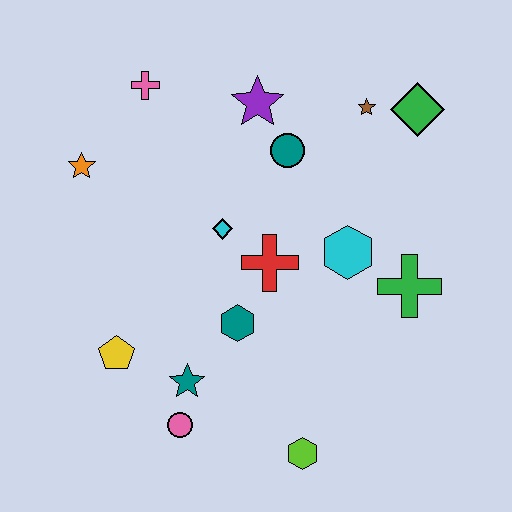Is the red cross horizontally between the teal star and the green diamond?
Yes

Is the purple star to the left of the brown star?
Yes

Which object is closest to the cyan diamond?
The red cross is closest to the cyan diamond.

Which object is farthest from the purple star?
The lime hexagon is farthest from the purple star.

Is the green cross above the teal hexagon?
Yes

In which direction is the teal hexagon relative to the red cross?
The teal hexagon is below the red cross.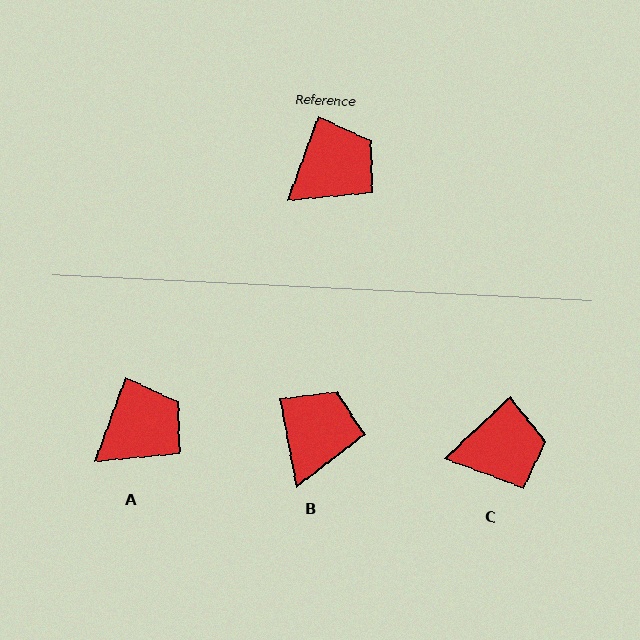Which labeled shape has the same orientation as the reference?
A.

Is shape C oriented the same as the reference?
No, it is off by about 26 degrees.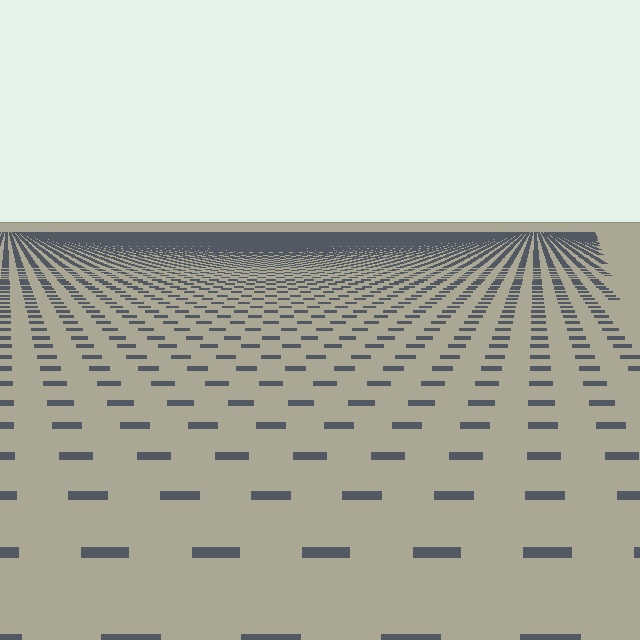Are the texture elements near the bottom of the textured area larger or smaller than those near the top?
Larger. Near the bottom, elements are closer to the viewer and appear at a bigger on-screen size.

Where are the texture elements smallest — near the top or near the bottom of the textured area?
Near the top.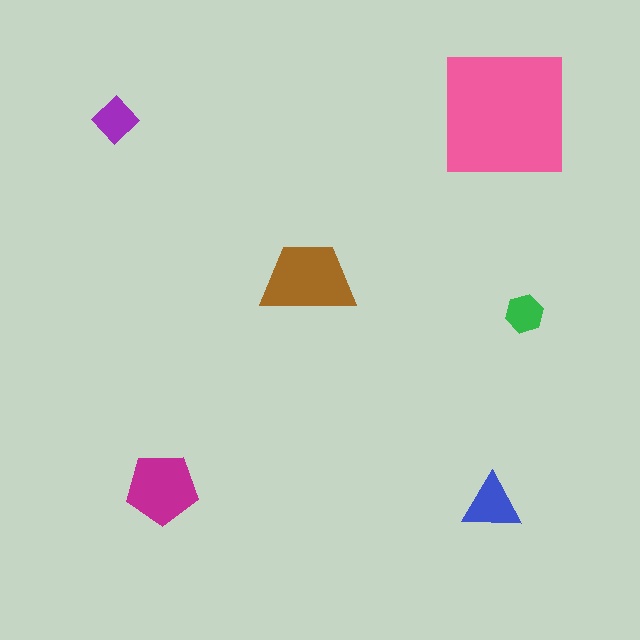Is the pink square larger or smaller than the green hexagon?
Larger.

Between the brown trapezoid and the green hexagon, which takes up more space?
The brown trapezoid.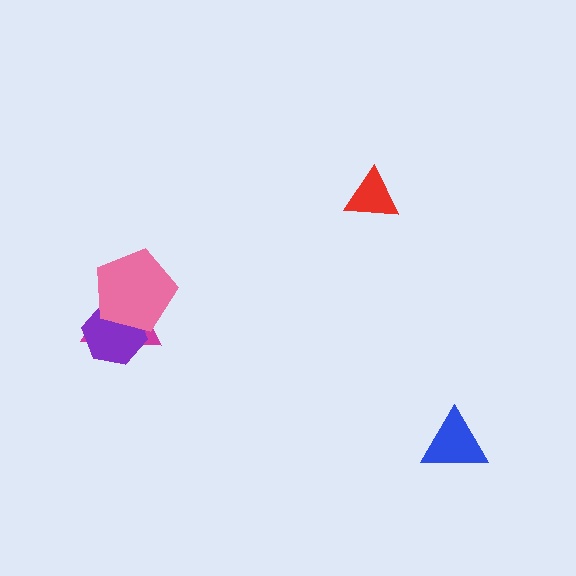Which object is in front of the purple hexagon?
The pink pentagon is in front of the purple hexagon.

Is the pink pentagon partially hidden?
No, no other shape covers it.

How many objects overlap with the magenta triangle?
2 objects overlap with the magenta triangle.